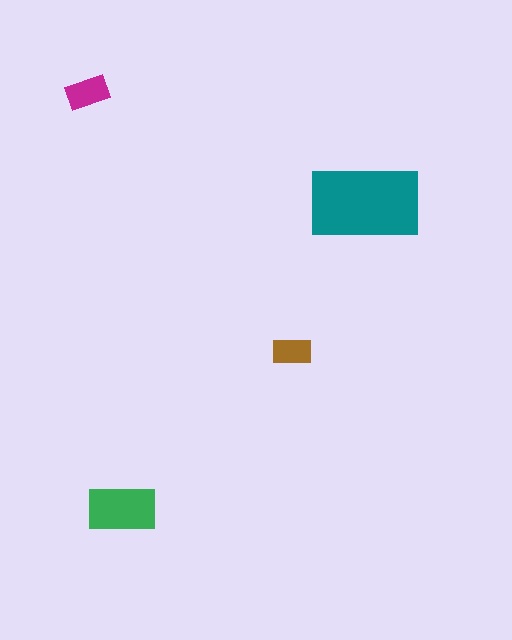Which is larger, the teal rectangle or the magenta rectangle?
The teal one.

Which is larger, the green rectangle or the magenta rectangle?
The green one.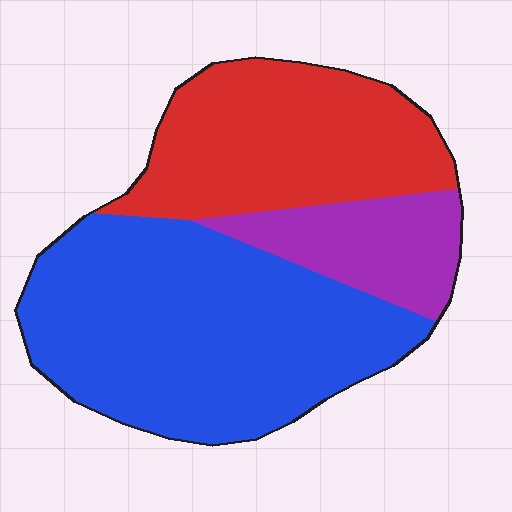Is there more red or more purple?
Red.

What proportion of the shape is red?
Red covers 32% of the shape.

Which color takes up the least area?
Purple, at roughly 15%.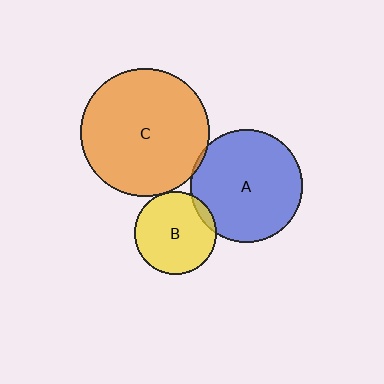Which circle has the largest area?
Circle C (orange).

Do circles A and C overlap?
Yes.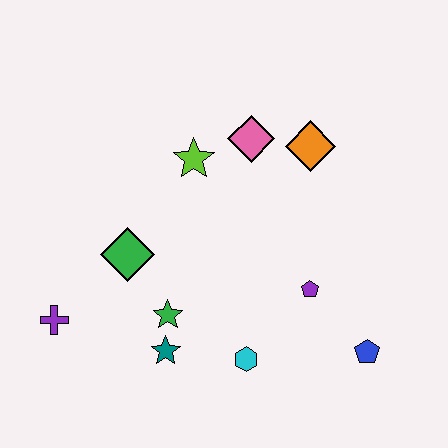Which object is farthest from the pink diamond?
The purple cross is farthest from the pink diamond.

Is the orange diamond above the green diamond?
Yes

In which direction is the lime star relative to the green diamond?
The lime star is above the green diamond.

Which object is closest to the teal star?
The green star is closest to the teal star.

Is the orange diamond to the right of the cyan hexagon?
Yes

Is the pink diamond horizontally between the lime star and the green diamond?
No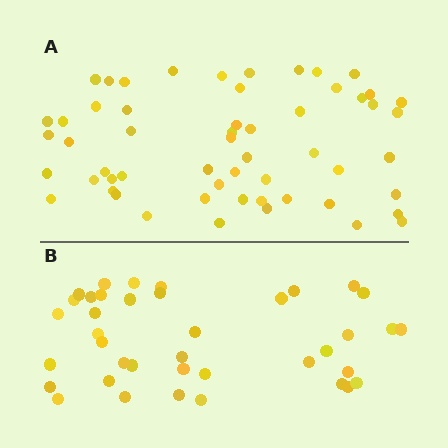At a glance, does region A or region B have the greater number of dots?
Region A (the top region) has more dots.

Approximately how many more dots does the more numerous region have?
Region A has approximately 15 more dots than region B.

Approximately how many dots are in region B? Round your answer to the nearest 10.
About 40 dots. (The exact count is 39, which rounds to 40.)